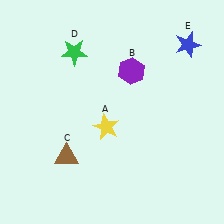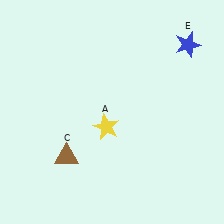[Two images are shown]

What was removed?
The green star (D), the purple hexagon (B) were removed in Image 2.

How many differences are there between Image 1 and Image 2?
There are 2 differences between the two images.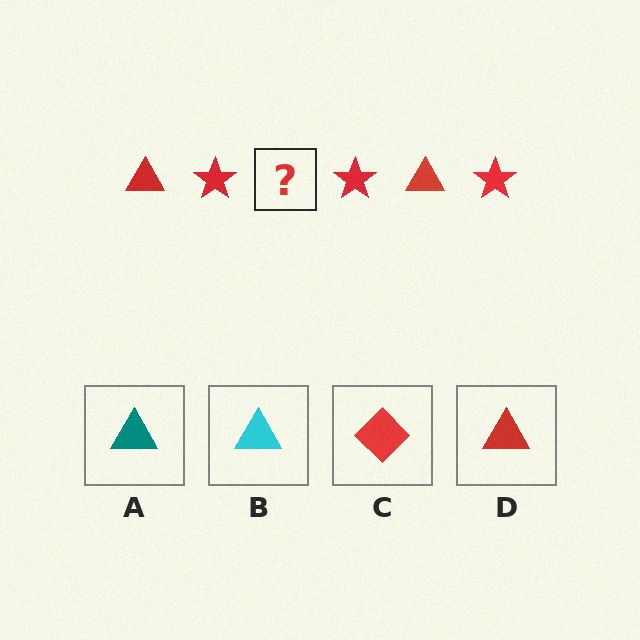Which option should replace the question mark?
Option D.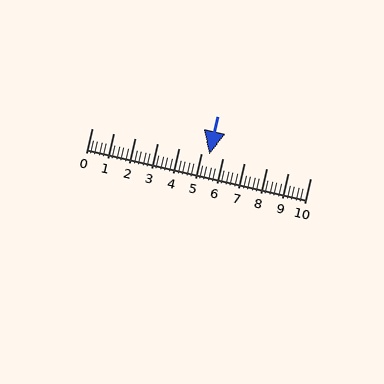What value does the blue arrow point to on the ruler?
The blue arrow points to approximately 5.4.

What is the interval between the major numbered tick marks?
The major tick marks are spaced 1 units apart.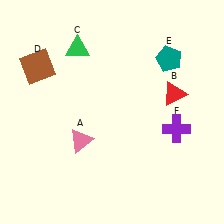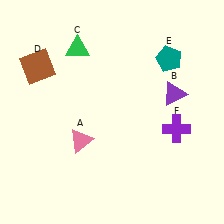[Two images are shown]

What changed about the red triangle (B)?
In Image 1, B is red. In Image 2, it changed to purple.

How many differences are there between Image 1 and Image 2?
There is 1 difference between the two images.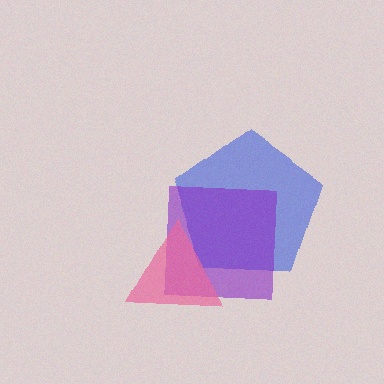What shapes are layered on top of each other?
The layered shapes are: a blue pentagon, a purple square, a pink triangle.